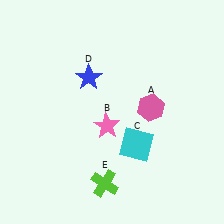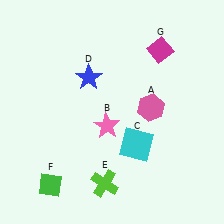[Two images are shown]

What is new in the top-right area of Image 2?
A magenta diamond (G) was added in the top-right area of Image 2.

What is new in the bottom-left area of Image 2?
A green diamond (F) was added in the bottom-left area of Image 2.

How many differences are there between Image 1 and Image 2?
There are 2 differences between the two images.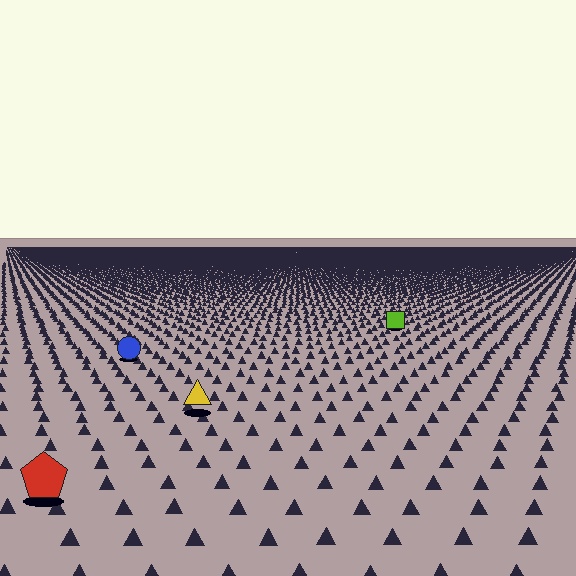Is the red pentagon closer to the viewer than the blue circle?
Yes. The red pentagon is closer — you can tell from the texture gradient: the ground texture is coarser near it.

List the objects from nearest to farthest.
From nearest to farthest: the red pentagon, the yellow triangle, the blue circle, the lime square.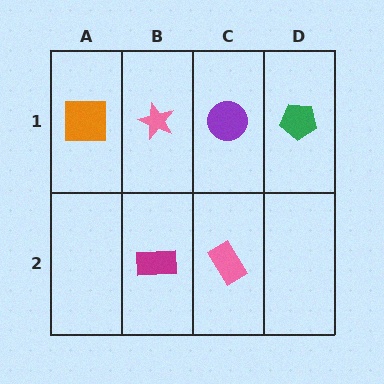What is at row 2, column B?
A magenta rectangle.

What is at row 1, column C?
A purple circle.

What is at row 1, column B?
A pink star.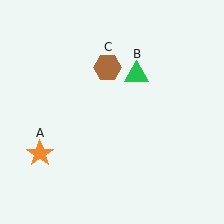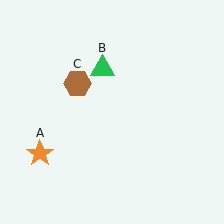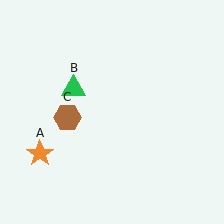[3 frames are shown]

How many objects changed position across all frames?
2 objects changed position: green triangle (object B), brown hexagon (object C).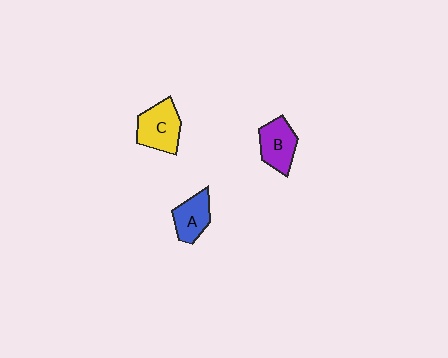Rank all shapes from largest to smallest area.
From largest to smallest: C (yellow), B (purple), A (blue).